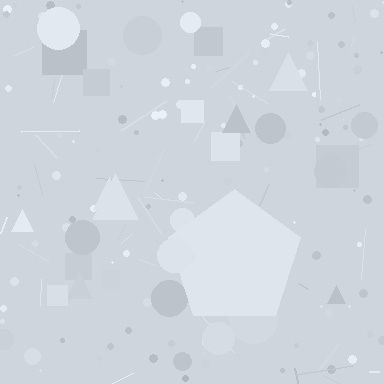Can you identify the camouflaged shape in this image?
The camouflaged shape is a pentagon.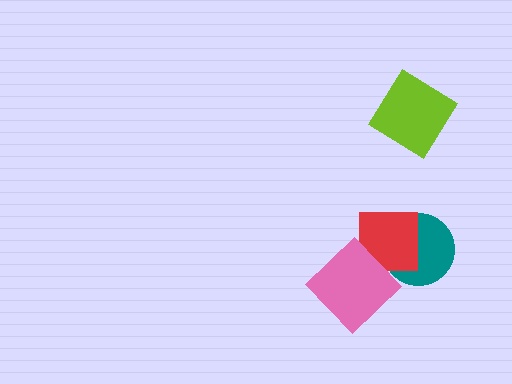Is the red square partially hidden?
Yes, it is partially covered by another shape.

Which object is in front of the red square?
The pink diamond is in front of the red square.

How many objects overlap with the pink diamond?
2 objects overlap with the pink diamond.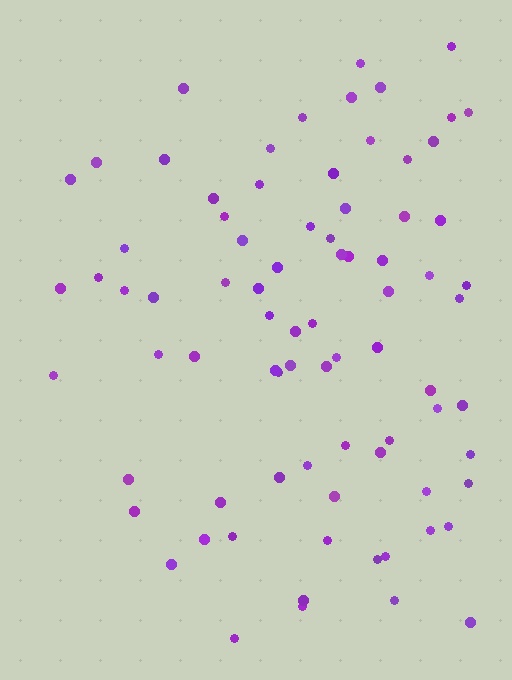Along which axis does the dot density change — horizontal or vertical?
Horizontal.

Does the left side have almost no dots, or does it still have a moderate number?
Still a moderate number, just noticeably fewer than the right.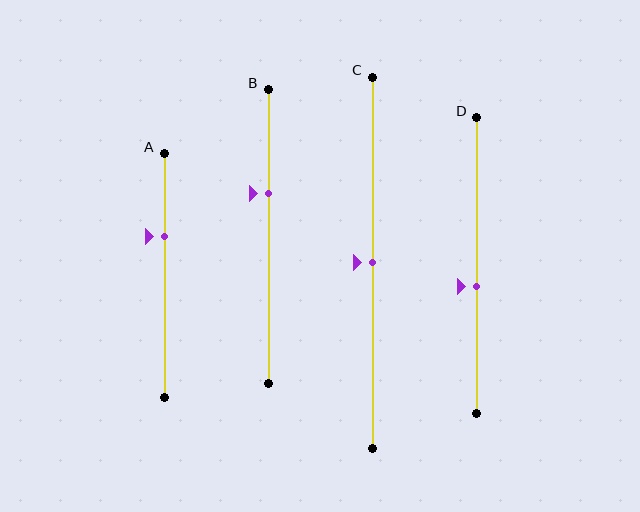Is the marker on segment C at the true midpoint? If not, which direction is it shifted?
Yes, the marker on segment C is at the true midpoint.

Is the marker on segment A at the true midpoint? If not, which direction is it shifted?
No, the marker on segment A is shifted upward by about 16% of the segment length.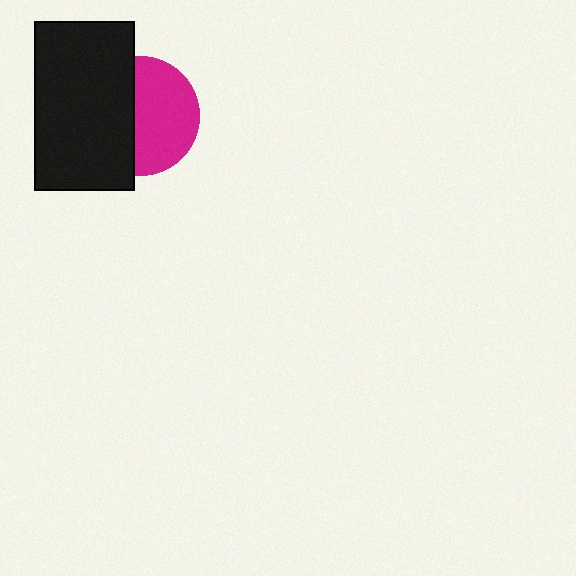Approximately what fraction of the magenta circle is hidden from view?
Roughly 45% of the magenta circle is hidden behind the black rectangle.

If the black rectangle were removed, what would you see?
You would see the complete magenta circle.